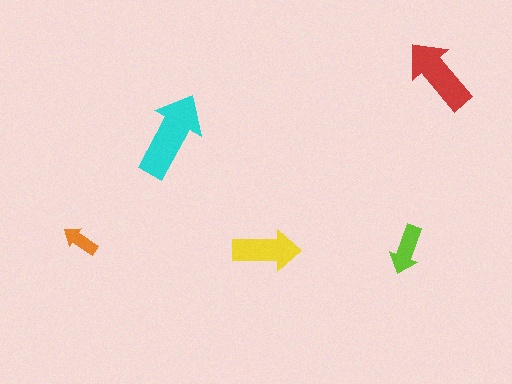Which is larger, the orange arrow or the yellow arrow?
The yellow one.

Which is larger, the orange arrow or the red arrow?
The red one.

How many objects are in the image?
There are 5 objects in the image.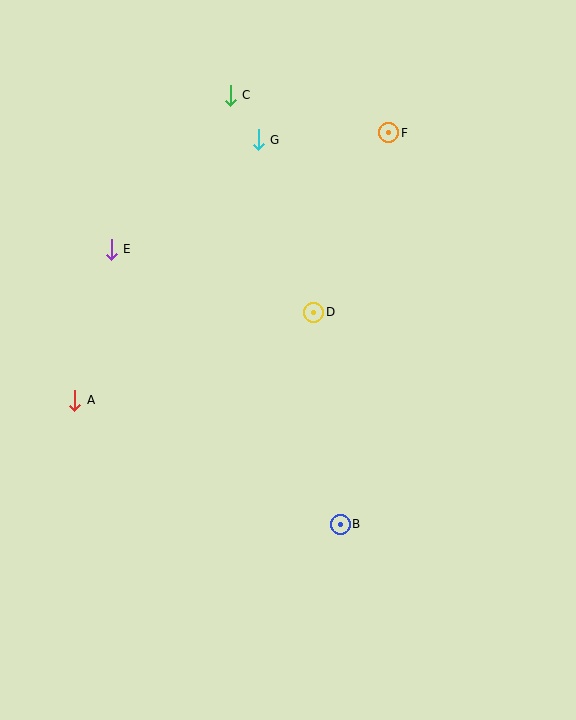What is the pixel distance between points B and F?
The distance between B and F is 395 pixels.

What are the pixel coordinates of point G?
Point G is at (258, 140).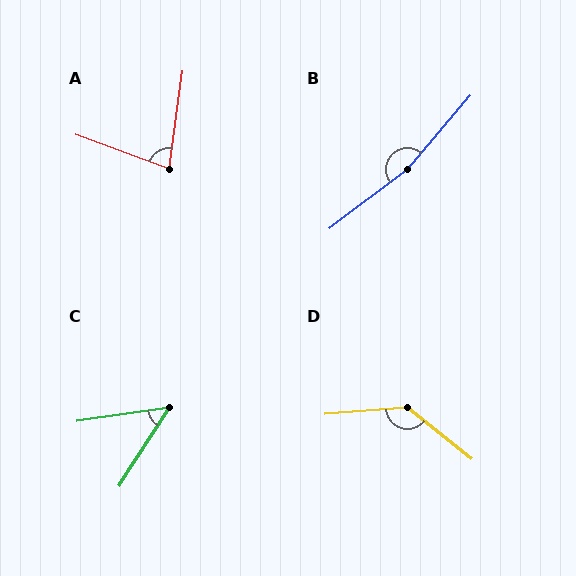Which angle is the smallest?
C, at approximately 49 degrees.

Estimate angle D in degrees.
Approximately 137 degrees.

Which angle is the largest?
B, at approximately 168 degrees.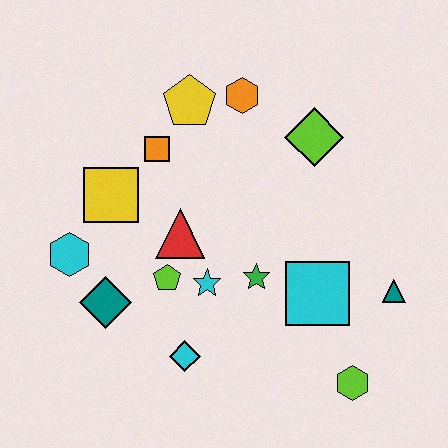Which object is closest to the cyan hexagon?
The teal diamond is closest to the cyan hexagon.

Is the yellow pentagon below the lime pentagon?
No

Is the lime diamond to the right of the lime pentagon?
Yes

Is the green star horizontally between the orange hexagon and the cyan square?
Yes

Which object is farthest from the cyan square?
The cyan hexagon is farthest from the cyan square.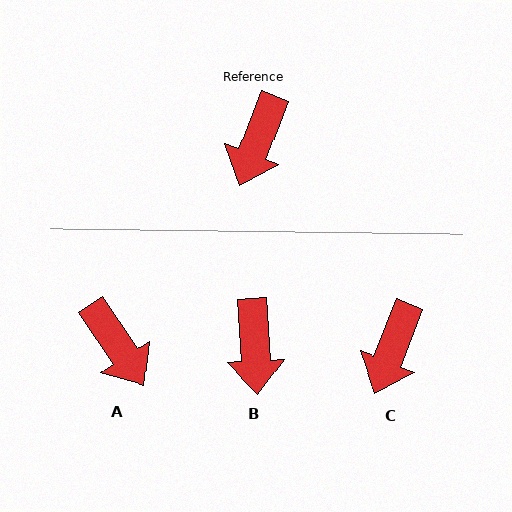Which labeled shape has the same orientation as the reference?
C.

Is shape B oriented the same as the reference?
No, it is off by about 25 degrees.